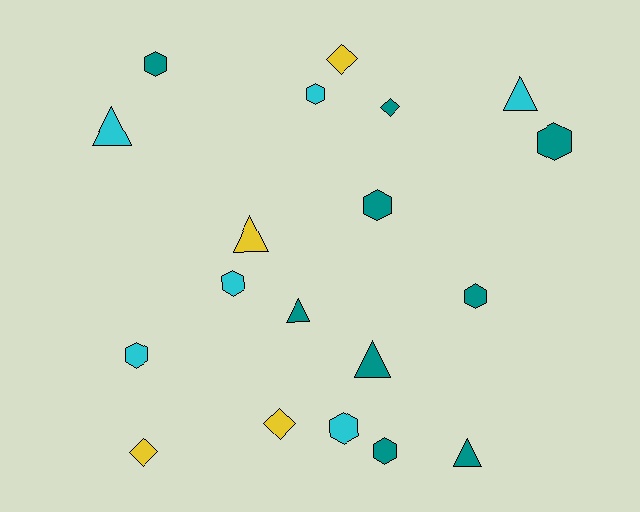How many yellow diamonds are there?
There are 3 yellow diamonds.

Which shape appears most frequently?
Hexagon, with 9 objects.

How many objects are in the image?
There are 19 objects.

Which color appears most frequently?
Teal, with 9 objects.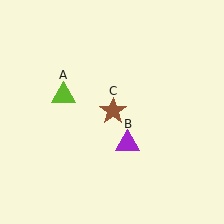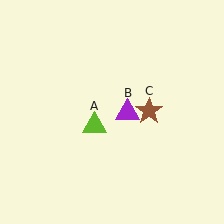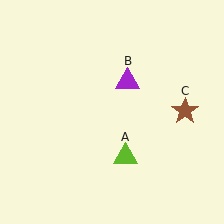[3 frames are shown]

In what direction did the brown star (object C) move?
The brown star (object C) moved right.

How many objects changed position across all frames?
3 objects changed position: lime triangle (object A), purple triangle (object B), brown star (object C).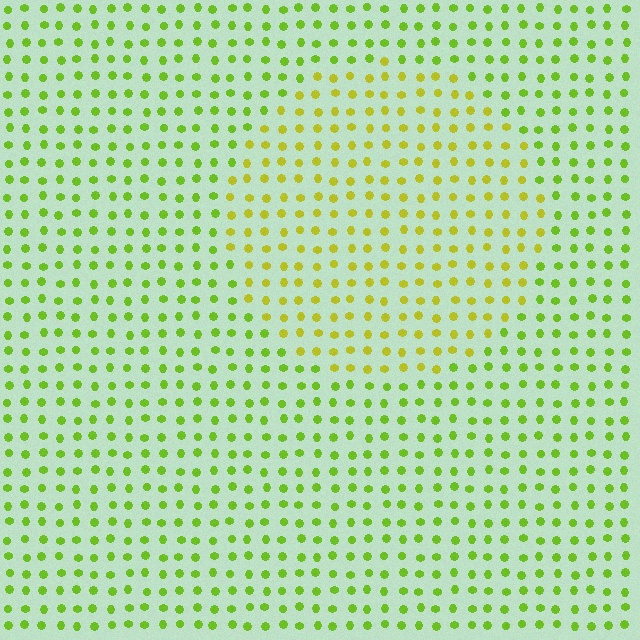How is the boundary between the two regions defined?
The boundary is defined purely by a slight shift in hue (about 29 degrees). Spacing, size, and orientation are identical on both sides.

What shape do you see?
I see a circle.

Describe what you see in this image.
The image is filled with small lime elements in a uniform arrangement. A circle-shaped region is visible where the elements are tinted to a slightly different hue, forming a subtle color boundary.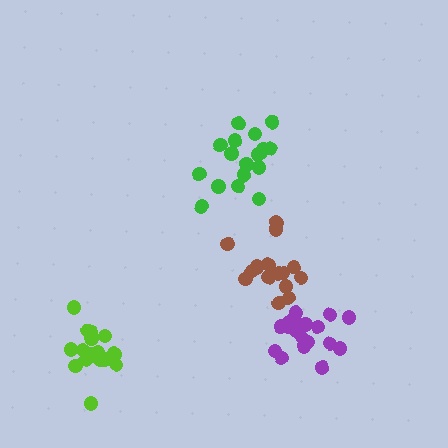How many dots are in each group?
Group 1: 18 dots, Group 2: 17 dots, Group 3: 18 dots, Group 4: 19 dots (72 total).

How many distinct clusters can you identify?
There are 4 distinct clusters.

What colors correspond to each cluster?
The clusters are colored: green, brown, lime, purple.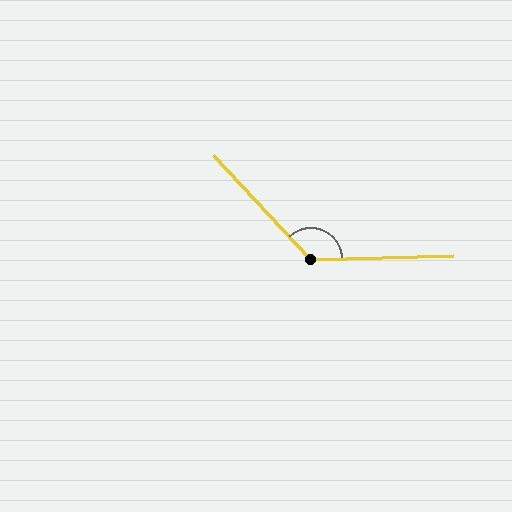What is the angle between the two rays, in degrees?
Approximately 132 degrees.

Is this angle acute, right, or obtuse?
It is obtuse.